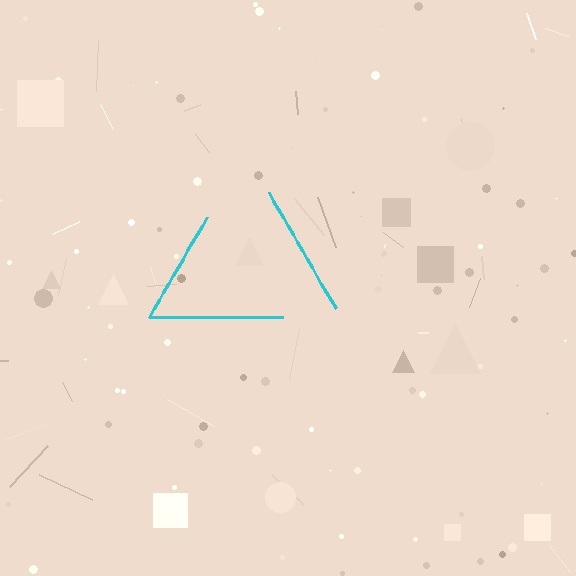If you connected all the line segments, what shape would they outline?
They would outline a triangle.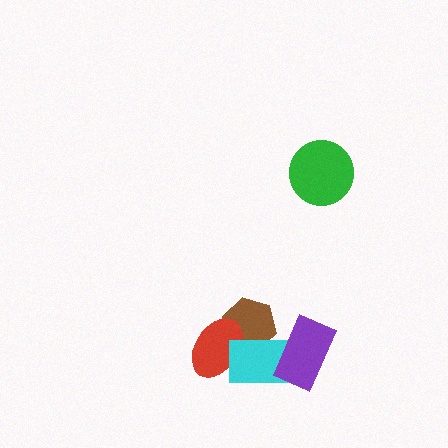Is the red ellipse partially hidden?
Yes, it is partially covered by another shape.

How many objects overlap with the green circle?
0 objects overlap with the green circle.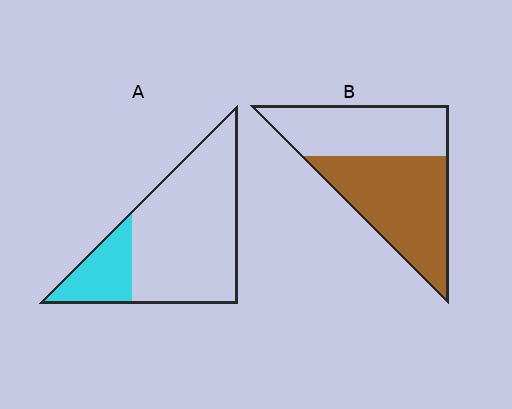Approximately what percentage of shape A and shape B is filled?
A is approximately 20% and B is approximately 55%.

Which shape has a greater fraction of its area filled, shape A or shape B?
Shape B.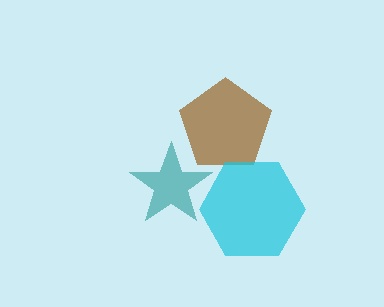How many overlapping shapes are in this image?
There are 3 overlapping shapes in the image.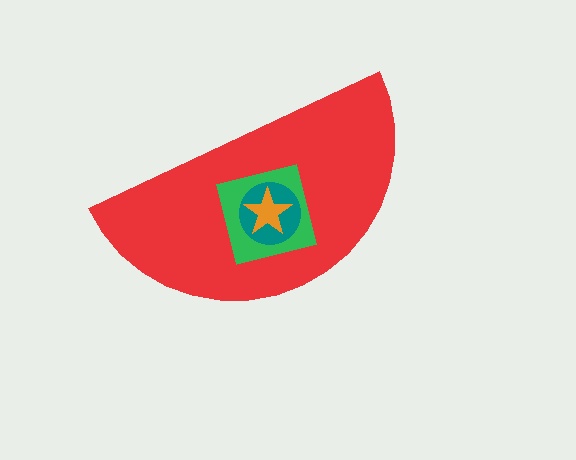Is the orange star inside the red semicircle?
Yes.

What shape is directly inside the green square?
The teal circle.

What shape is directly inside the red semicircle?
The green square.